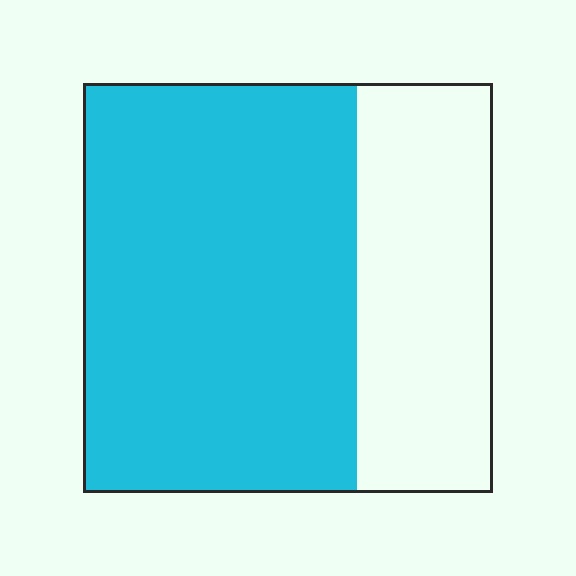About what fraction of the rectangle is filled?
About two thirds (2/3).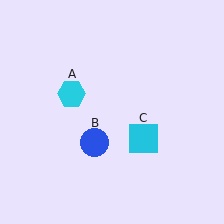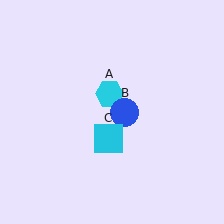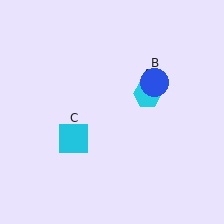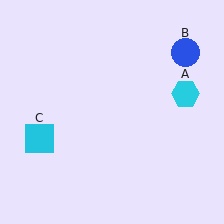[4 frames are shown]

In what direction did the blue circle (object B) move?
The blue circle (object B) moved up and to the right.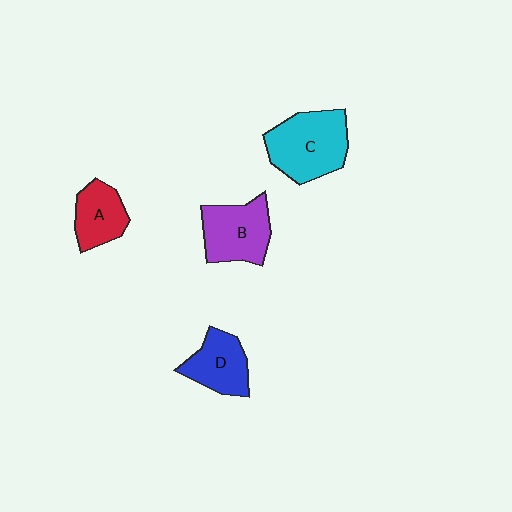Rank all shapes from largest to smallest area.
From largest to smallest: C (cyan), B (purple), D (blue), A (red).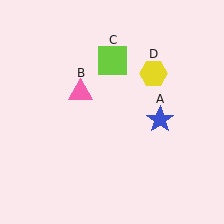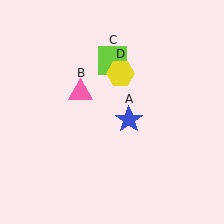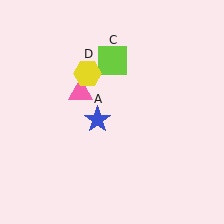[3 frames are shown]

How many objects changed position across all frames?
2 objects changed position: blue star (object A), yellow hexagon (object D).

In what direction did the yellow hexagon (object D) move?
The yellow hexagon (object D) moved left.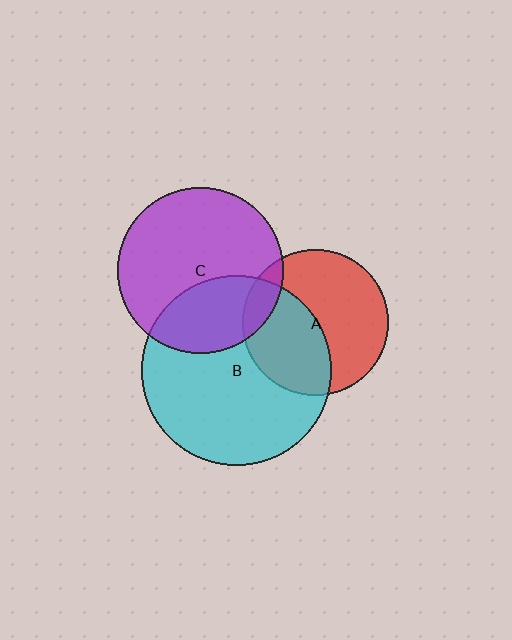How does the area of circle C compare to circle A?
Approximately 1.3 times.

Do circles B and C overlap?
Yes.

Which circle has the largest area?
Circle B (cyan).